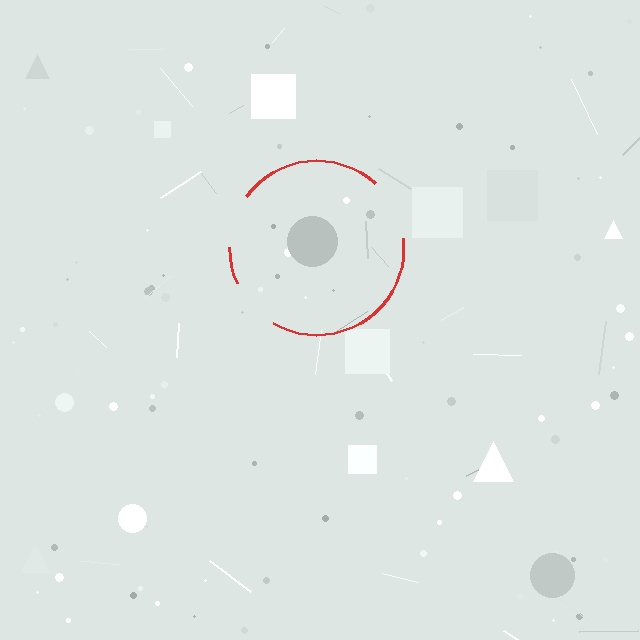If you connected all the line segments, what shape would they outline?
They would outline a circle.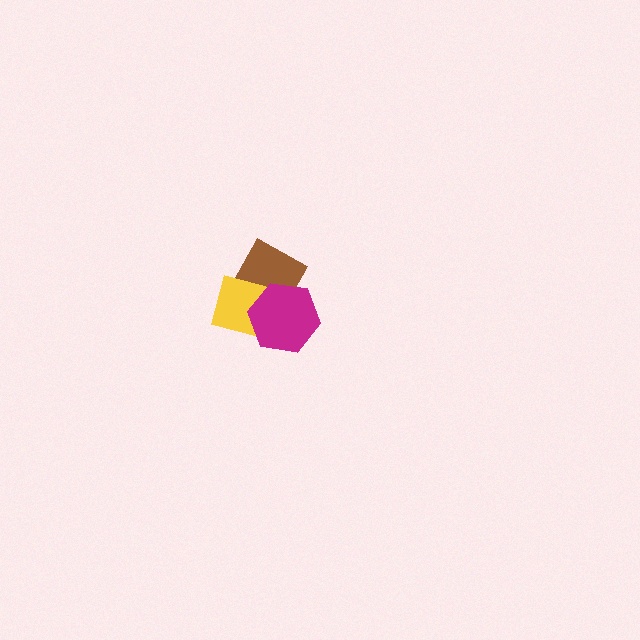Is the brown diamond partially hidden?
Yes, it is partially covered by another shape.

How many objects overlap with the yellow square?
2 objects overlap with the yellow square.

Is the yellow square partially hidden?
Yes, it is partially covered by another shape.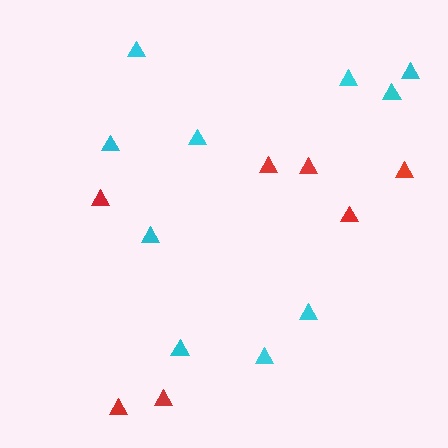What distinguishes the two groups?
There are 2 groups: one group of red triangles (7) and one group of cyan triangles (10).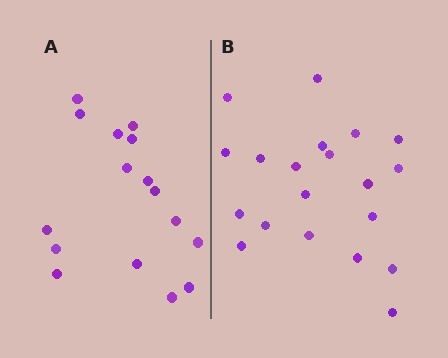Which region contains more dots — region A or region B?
Region B (the right region) has more dots.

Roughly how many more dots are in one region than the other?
Region B has about 4 more dots than region A.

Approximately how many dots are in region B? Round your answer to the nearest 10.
About 20 dots.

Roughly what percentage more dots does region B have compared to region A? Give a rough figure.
About 25% more.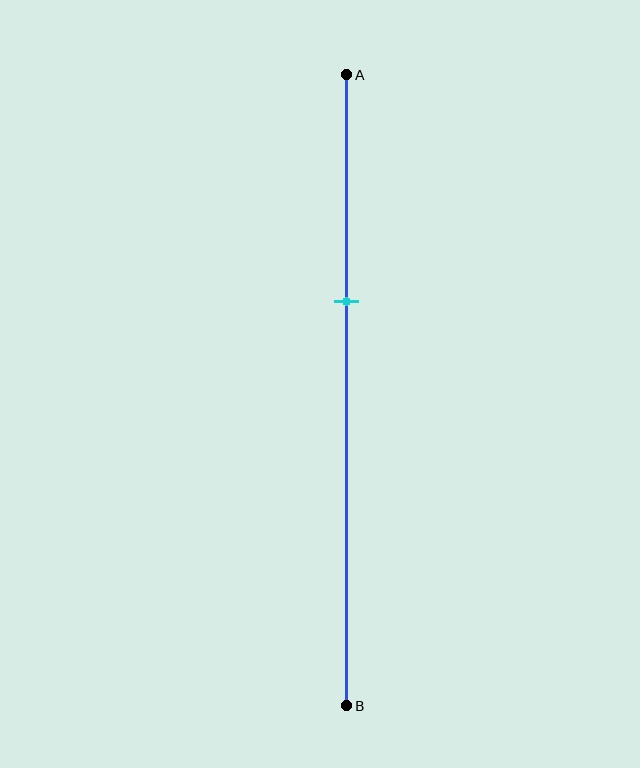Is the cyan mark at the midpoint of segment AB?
No, the mark is at about 35% from A, not at the 50% midpoint.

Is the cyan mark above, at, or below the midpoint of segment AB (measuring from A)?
The cyan mark is above the midpoint of segment AB.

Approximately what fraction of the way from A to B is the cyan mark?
The cyan mark is approximately 35% of the way from A to B.